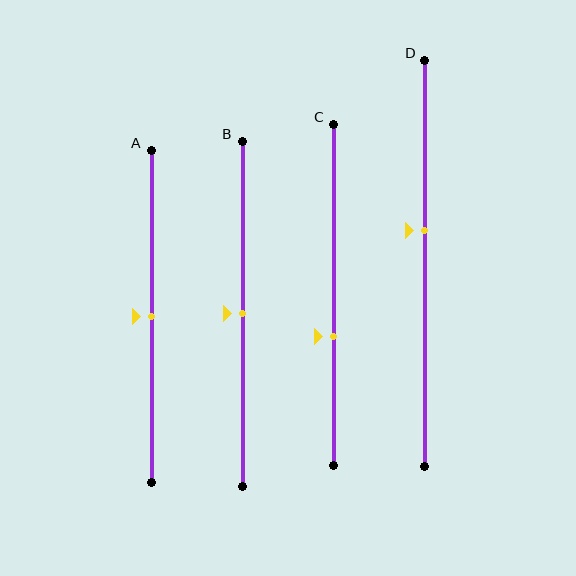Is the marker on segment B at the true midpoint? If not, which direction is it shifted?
Yes, the marker on segment B is at the true midpoint.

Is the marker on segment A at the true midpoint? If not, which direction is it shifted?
Yes, the marker on segment A is at the true midpoint.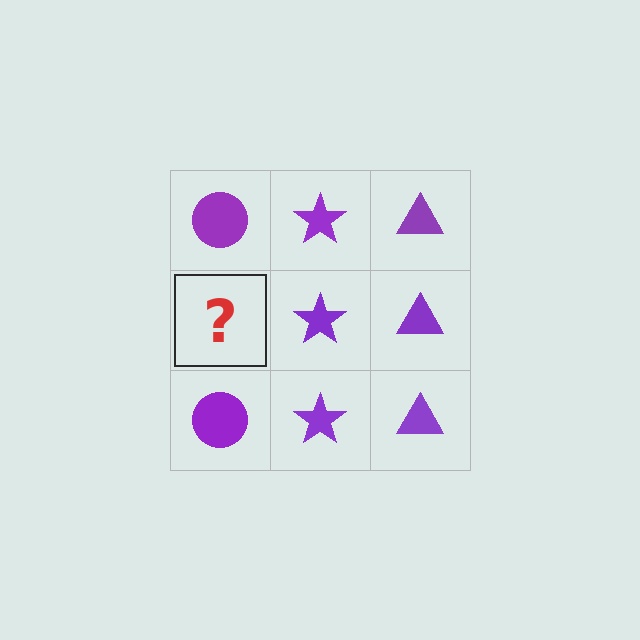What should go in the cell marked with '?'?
The missing cell should contain a purple circle.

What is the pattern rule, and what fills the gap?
The rule is that each column has a consistent shape. The gap should be filled with a purple circle.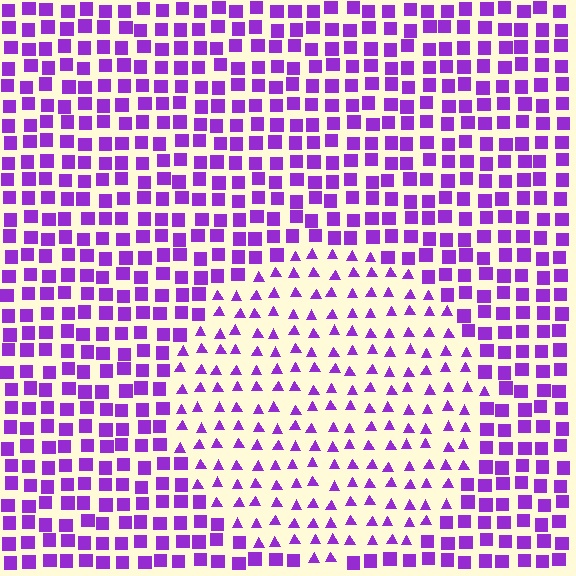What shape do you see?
I see a circle.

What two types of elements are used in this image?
The image uses triangles inside the circle region and squares outside it.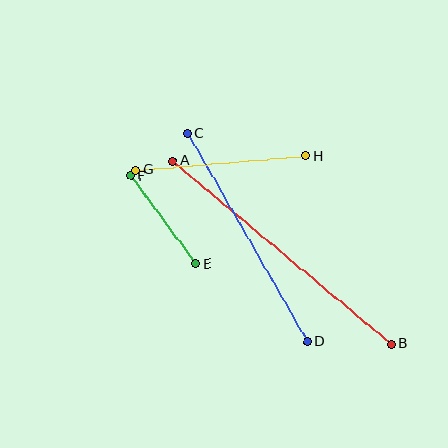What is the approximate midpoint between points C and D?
The midpoint is at approximately (247, 237) pixels.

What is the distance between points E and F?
The distance is approximately 110 pixels.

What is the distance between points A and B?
The distance is approximately 285 pixels.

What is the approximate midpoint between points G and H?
The midpoint is at approximately (221, 163) pixels.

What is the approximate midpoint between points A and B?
The midpoint is at approximately (282, 253) pixels.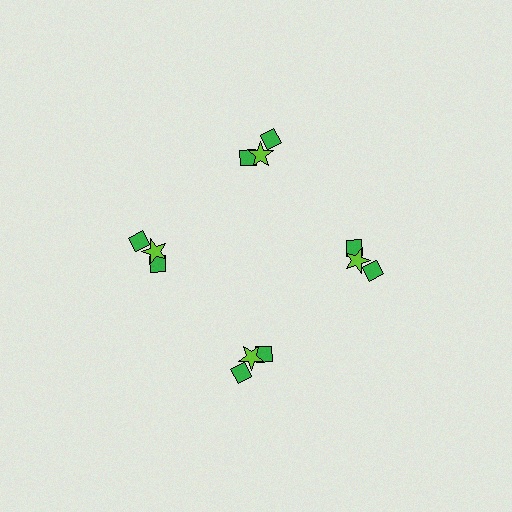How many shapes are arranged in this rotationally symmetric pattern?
There are 12 shapes, arranged in 4 groups of 3.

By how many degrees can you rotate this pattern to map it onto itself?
The pattern maps onto itself every 90 degrees of rotation.